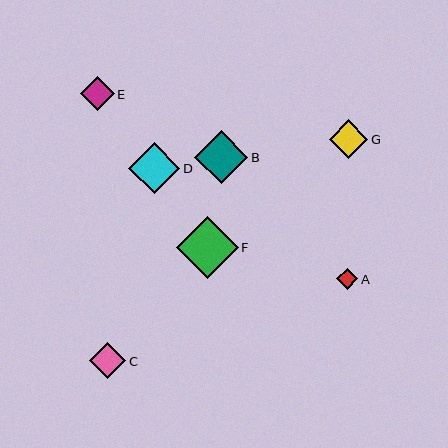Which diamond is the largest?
Diamond F is the largest with a size of approximately 62 pixels.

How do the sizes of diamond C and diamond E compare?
Diamond C and diamond E are approximately the same size.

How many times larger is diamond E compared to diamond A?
Diamond E is approximately 1.6 times the size of diamond A.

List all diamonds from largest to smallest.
From largest to smallest: F, B, D, G, C, E, A.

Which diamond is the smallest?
Diamond A is the smallest with a size of approximately 21 pixels.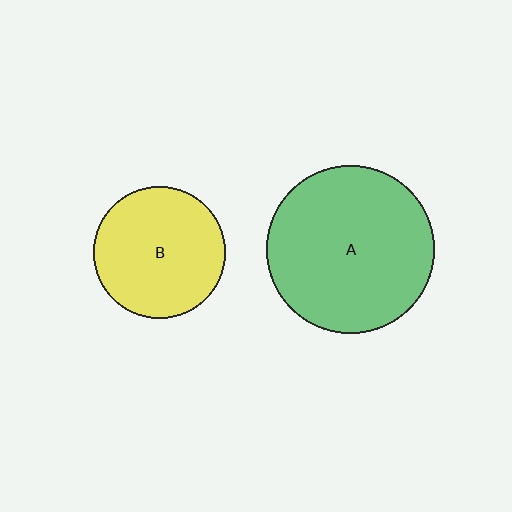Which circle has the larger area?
Circle A (green).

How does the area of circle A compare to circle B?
Approximately 1.6 times.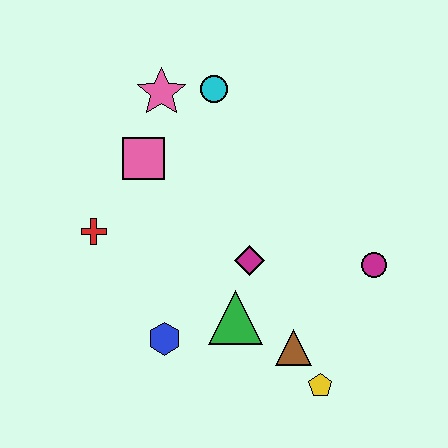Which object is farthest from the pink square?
The yellow pentagon is farthest from the pink square.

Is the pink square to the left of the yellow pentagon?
Yes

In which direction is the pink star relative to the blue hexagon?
The pink star is above the blue hexagon.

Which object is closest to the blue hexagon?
The green triangle is closest to the blue hexagon.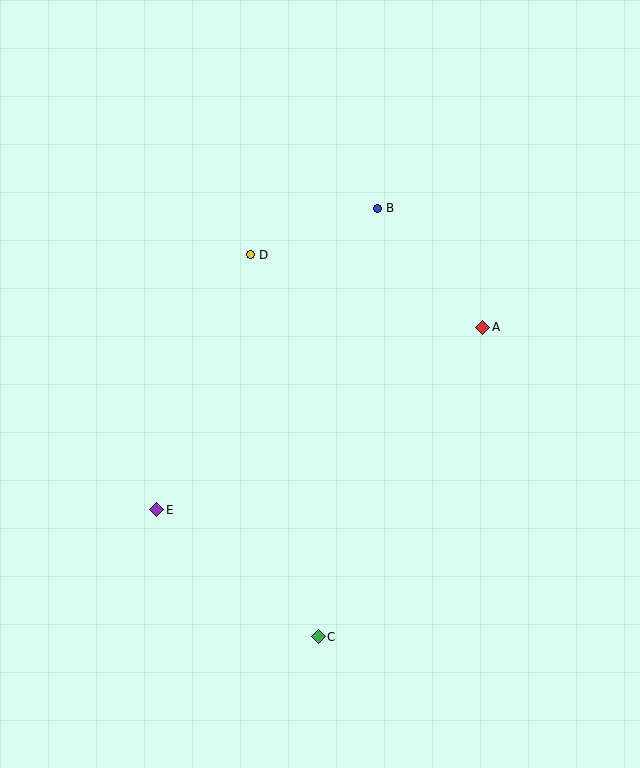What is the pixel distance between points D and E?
The distance between D and E is 271 pixels.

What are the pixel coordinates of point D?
Point D is at (250, 255).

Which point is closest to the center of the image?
Point D at (250, 255) is closest to the center.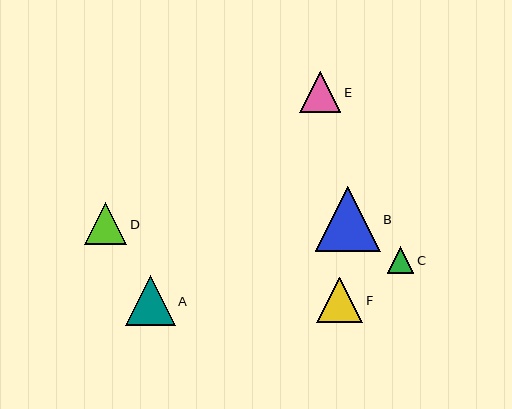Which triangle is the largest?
Triangle B is the largest with a size of approximately 65 pixels.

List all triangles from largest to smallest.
From largest to smallest: B, A, F, D, E, C.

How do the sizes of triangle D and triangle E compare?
Triangle D and triangle E are approximately the same size.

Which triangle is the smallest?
Triangle C is the smallest with a size of approximately 26 pixels.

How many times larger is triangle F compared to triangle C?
Triangle F is approximately 1.7 times the size of triangle C.